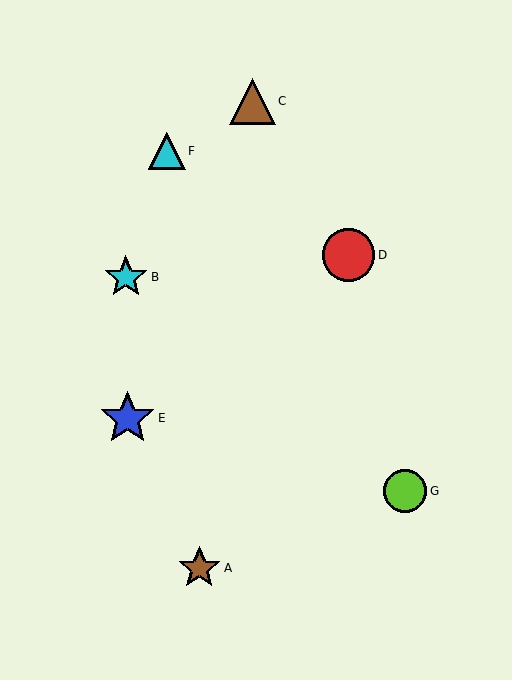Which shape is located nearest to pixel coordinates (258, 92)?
The brown triangle (labeled C) at (252, 101) is nearest to that location.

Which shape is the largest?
The blue star (labeled E) is the largest.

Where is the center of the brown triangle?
The center of the brown triangle is at (252, 101).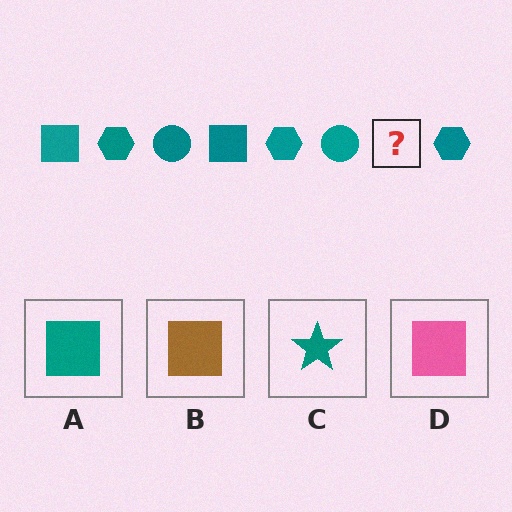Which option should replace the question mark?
Option A.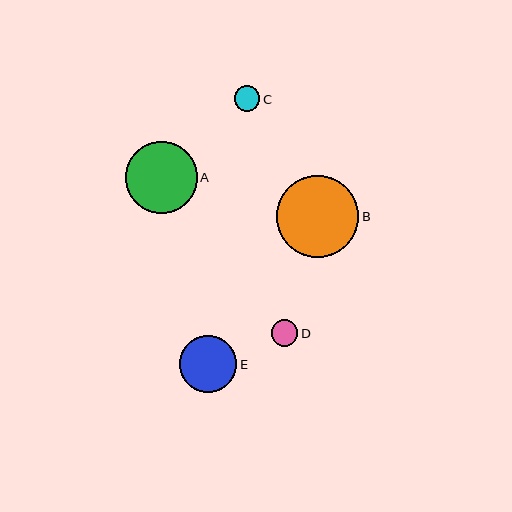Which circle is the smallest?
Circle C is the smallest with a size of approximately 26 pixels.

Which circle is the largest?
Circle B is the largest with a size of approximately 82 pixels.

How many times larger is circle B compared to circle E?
Circle B is approximately 1.4 times the size of circle E.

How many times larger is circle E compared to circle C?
Circle E is approximately 2.2 times the size of circle C.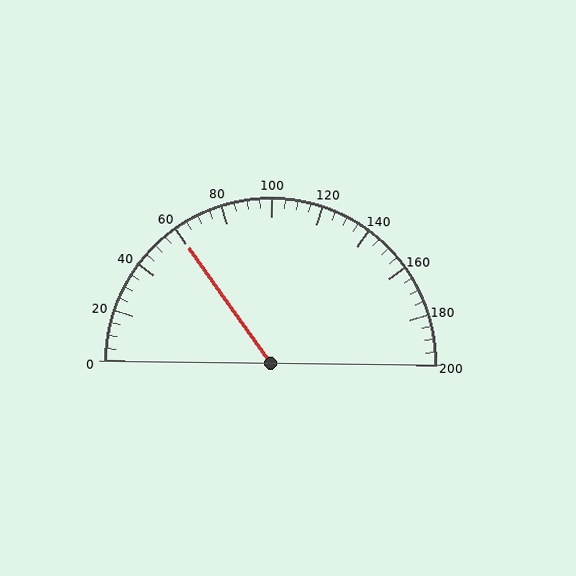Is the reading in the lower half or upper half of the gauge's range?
The reading is in the lower half of the range (0 to 200).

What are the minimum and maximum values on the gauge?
The gauge ranges from 0 to 200.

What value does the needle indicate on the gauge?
The needle indicates approximately 60.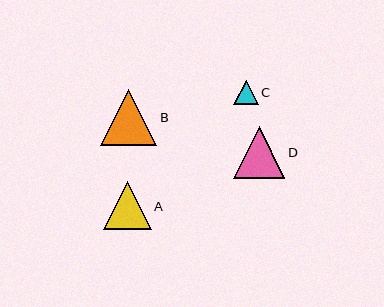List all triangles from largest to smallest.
From largest to smallest: B, D, A, C.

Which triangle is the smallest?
Triangle C is the smallest with a size of approximately 24 pixels.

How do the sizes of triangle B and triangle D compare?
Triangle B and triangle D are approximately the same size.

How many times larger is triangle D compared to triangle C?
Triangle D is approximately 2.1 times the size of triangle C.